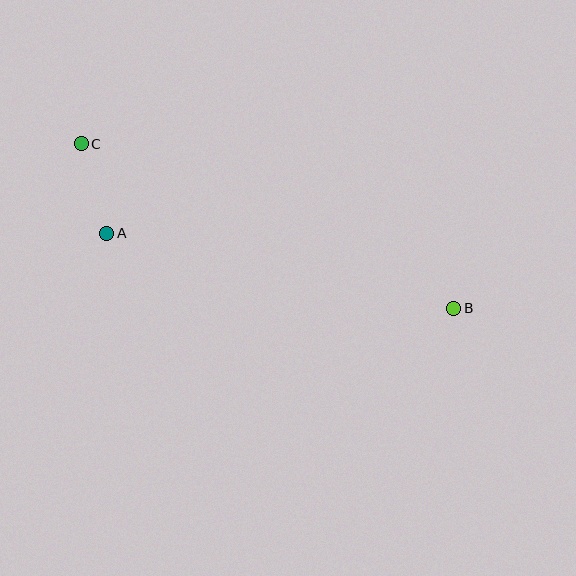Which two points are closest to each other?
Points A and C are closest to each other.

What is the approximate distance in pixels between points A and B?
The distance between A and B is approximately 355 pixels.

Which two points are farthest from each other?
Points B and C are farthest from each other.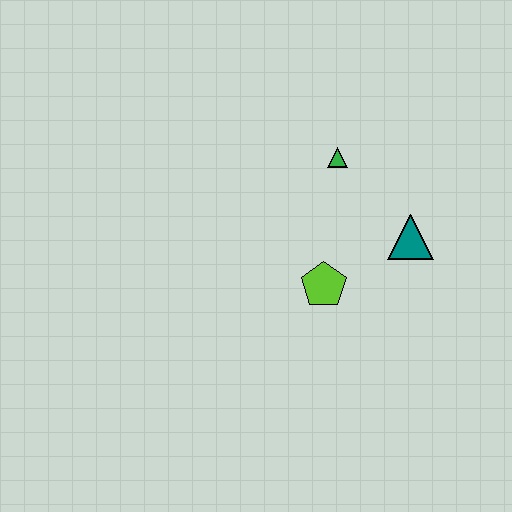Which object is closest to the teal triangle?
The lime pentagon is closest to the teal triangle.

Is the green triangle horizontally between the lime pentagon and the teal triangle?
Yes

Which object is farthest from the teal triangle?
The green triangle is farthest from the teal triangle.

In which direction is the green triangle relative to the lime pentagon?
The green triangle is above the lime pentagon.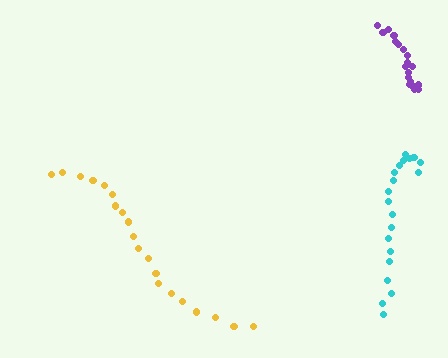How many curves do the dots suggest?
There are 3 distinct paths.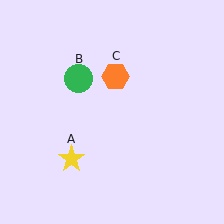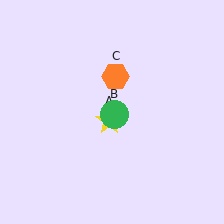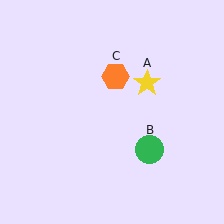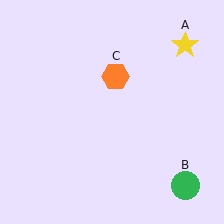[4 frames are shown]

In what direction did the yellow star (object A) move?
The yellow star (object A) moved up and to the right.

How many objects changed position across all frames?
2 objects changed position: yellow star (object A), green circle (object B).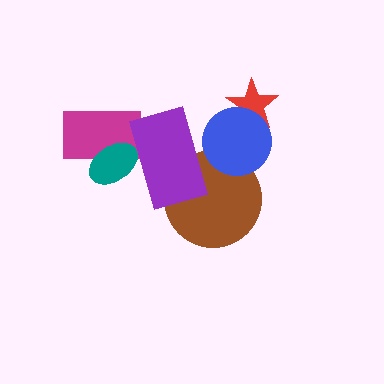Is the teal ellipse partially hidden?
Yes, it is partially covered by another shape.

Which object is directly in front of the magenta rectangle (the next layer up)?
The teal ellipse is directly in front of the magenta rectangle.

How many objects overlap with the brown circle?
2 objects overlap with the brown circle.